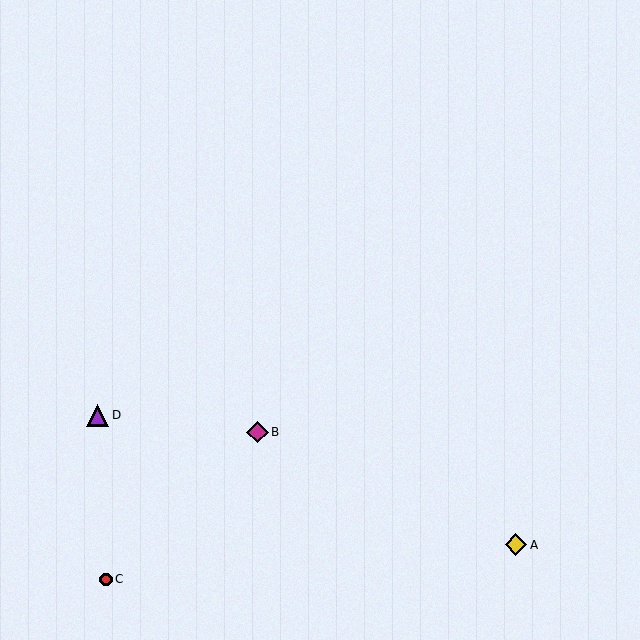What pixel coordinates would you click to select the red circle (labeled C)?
Click at (106, 579) to select the red circle C.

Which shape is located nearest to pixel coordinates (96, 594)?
The red circle (labeled C) at (106, 579) is nearest to that location.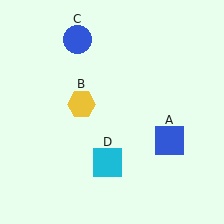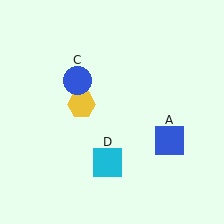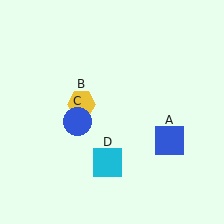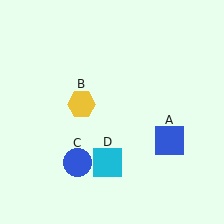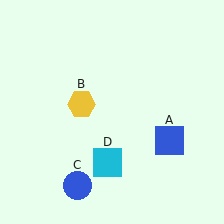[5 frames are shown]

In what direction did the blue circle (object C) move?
The blue circle (object C) moved down.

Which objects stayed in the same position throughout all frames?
Blue square (object A) and yellow hexagon (object B) and cyan square (object D) remained stationary.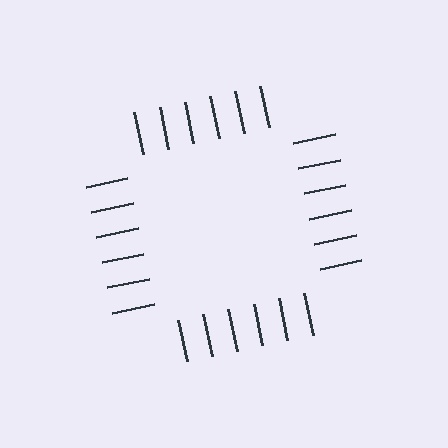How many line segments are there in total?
24 — 6 along each of the 4 edges.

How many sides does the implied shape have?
4 sides — the line-ends trace a square.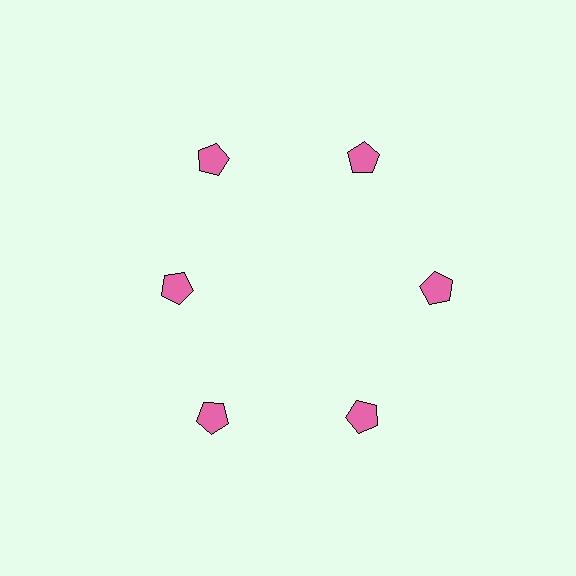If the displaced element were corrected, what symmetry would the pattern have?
It would have 6-fold rotational symmetry — the pattern would map onto itself every 60 degrees.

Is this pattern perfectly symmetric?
No. The 6 pink pentagons are arranged in a ring, but one element near the 9 o'clock position is pulled inward toward the center, breaking the 6-fold rotational symmetry.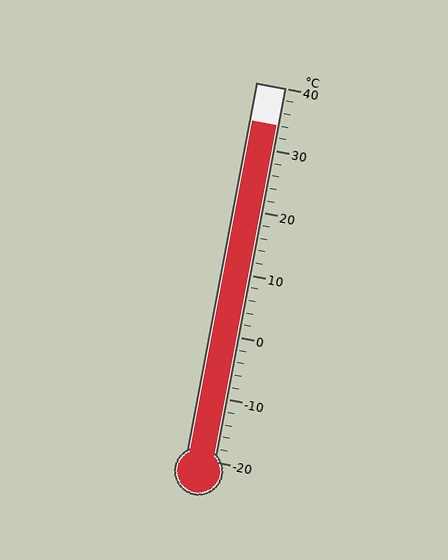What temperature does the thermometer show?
The thermometer shows approximately 34°C.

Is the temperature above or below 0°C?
The temperature is above 0°C.